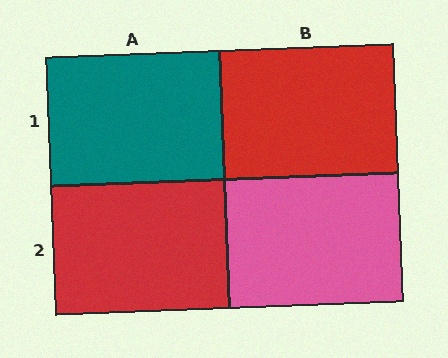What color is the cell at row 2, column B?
Pink.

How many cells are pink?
1 cell is pink.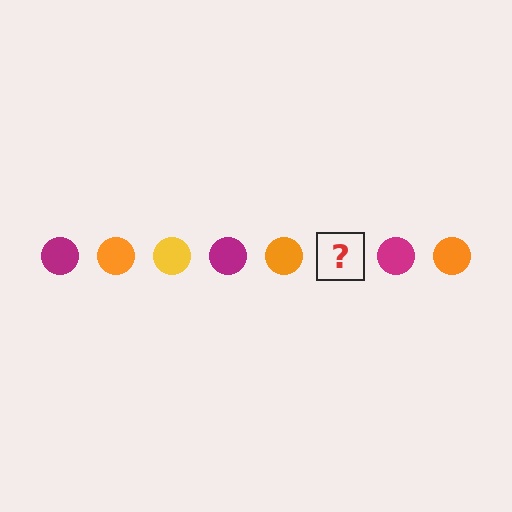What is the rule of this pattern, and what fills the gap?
The rule is that the pattern cycles through magenta, orange, yellow circles. The gap should be filled with a yellow circle.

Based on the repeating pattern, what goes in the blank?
The blank should be a yellow circle.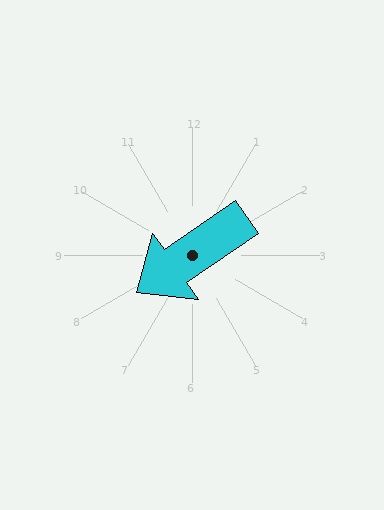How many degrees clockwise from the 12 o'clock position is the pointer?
Approximately 236 degrees.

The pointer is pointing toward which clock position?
Roughly 8 o'clock.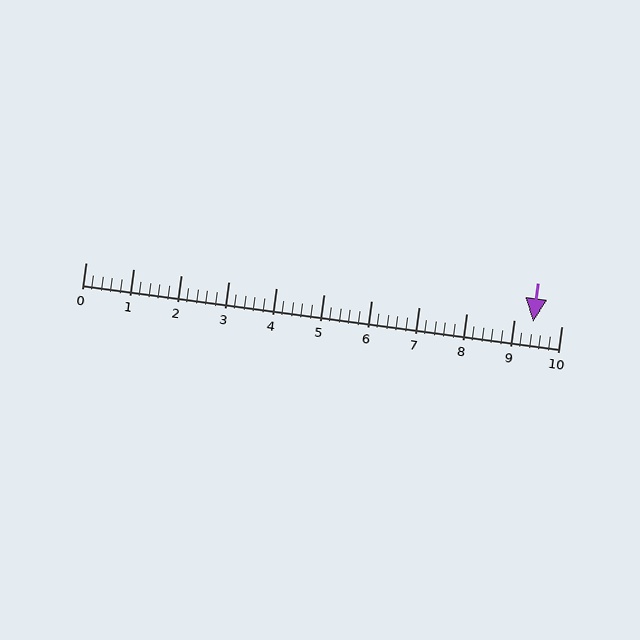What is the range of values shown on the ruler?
The ruler shows values from 0 to 10.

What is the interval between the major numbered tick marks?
The major tick marks are spaced 1 units apart.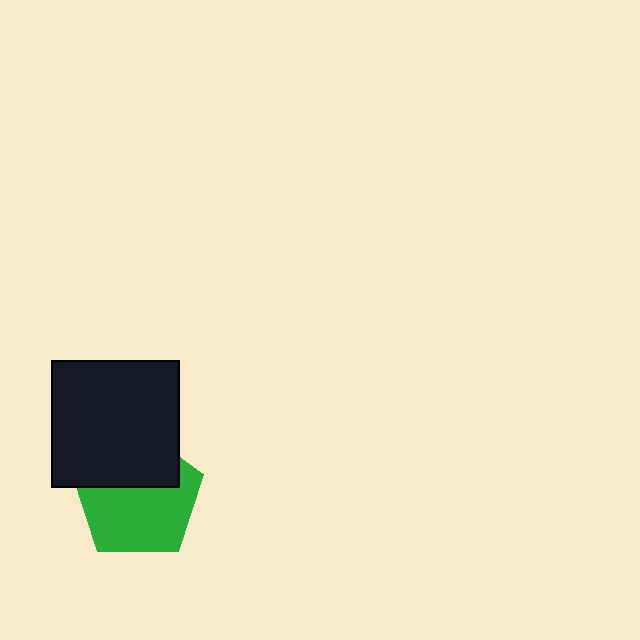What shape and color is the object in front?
The object in front is a black square.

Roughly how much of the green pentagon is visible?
About half of it is visible (roughly 62%).